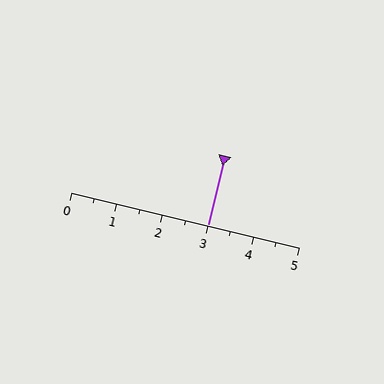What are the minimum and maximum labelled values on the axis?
The axis runs from 0 to 5.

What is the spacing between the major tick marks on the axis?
The major ticks are spaced 1 apart.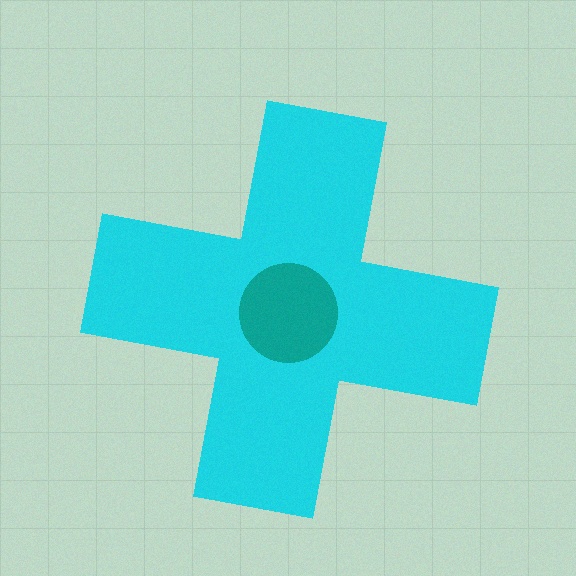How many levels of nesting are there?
2.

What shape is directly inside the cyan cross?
The teal circle.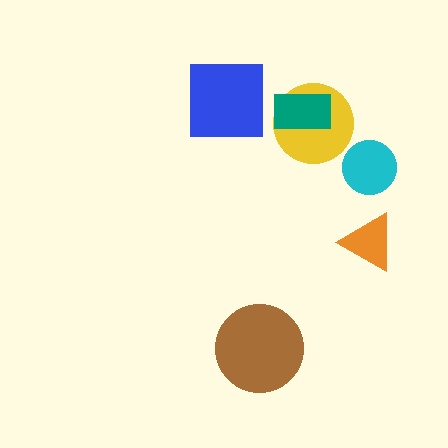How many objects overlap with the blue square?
0 objects overlap with the blue square.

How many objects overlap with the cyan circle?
0 objects overlap with the cyan circle.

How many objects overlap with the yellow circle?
1 object overlaps with the yellow circle.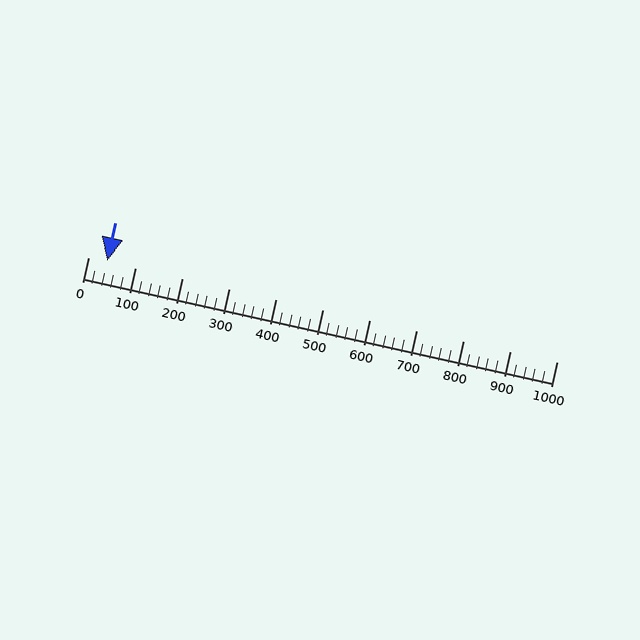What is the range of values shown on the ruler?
The ruler shows values from 0 to 1000.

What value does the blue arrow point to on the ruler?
The blue arrow points to approximately 40.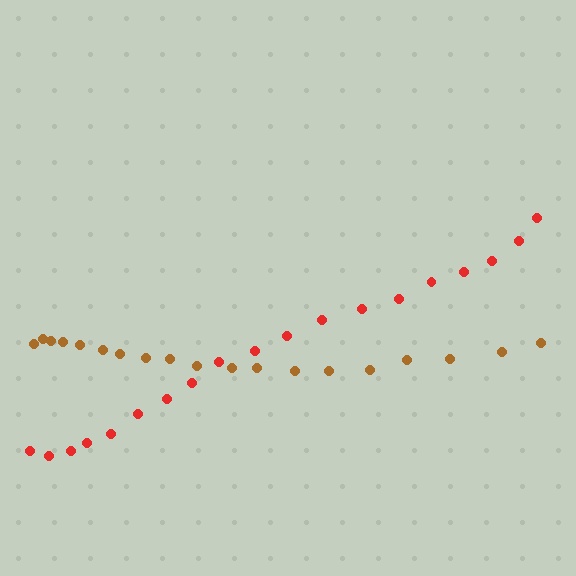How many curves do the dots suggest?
There are 2 distinct paths.